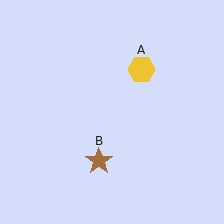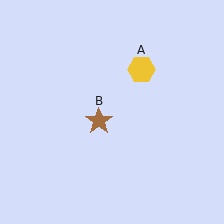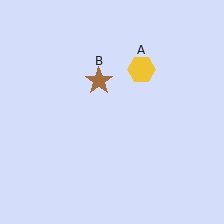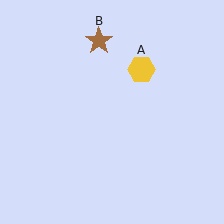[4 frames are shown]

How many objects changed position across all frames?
1 object changed position: brown star (object B).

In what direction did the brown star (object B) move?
The brown star (object B) moved up.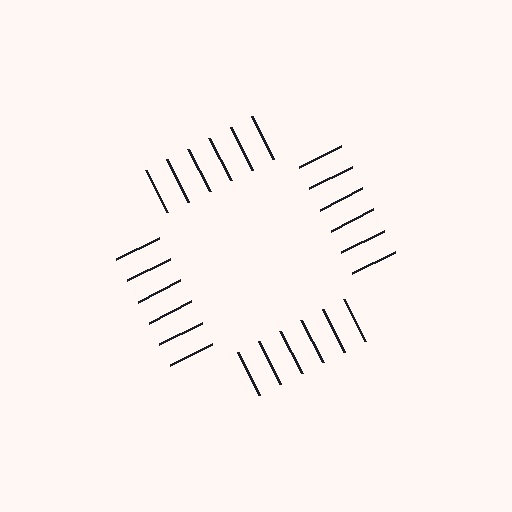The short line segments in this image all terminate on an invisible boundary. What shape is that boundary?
An illusory square — the line segments terminate on its edges but no continuous stroke is drawn.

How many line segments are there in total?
24 — 6 along each of the 4 edges.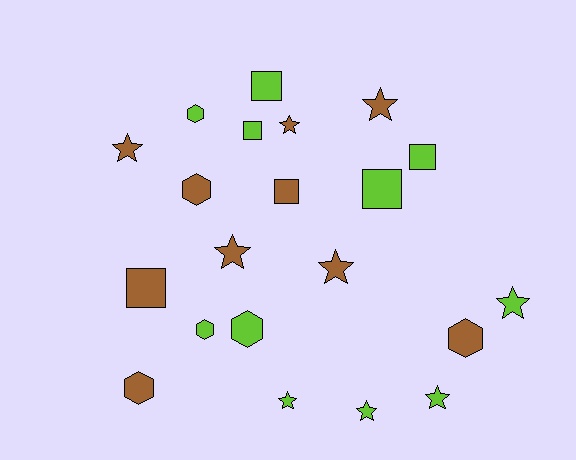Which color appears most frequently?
Lime, with 11 objects.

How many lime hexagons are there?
There are 3 lime hexagons.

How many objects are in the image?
There are 21 objects.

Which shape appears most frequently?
Star, with 9 objects.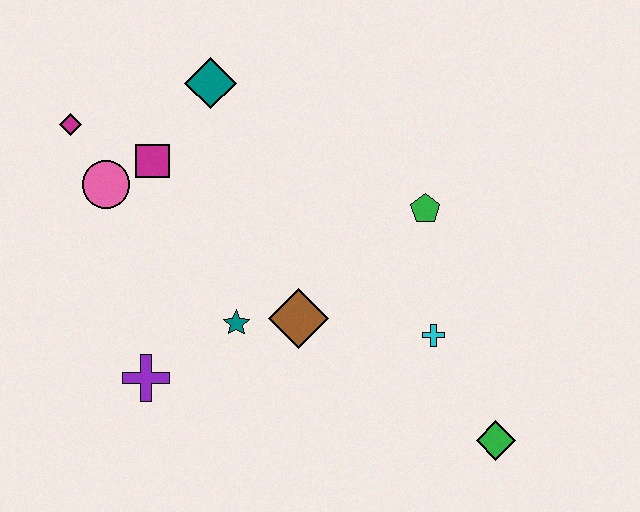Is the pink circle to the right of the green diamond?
No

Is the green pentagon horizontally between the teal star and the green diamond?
Yes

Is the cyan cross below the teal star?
Yes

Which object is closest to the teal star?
The brown diamond is closest to the teal star.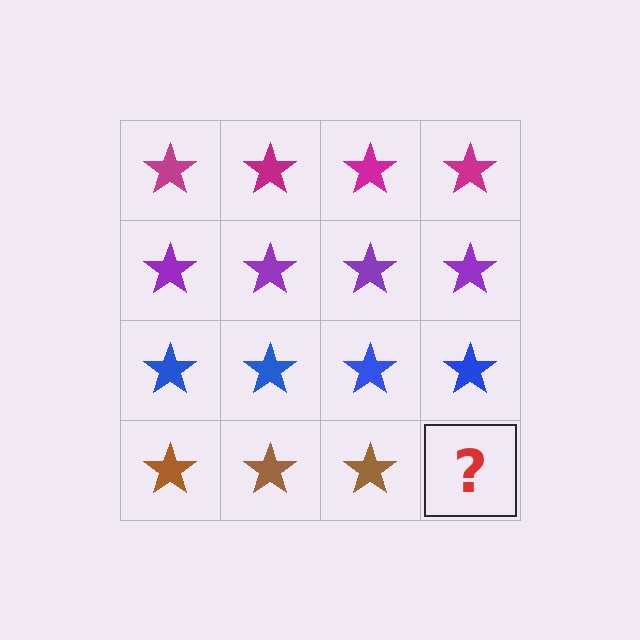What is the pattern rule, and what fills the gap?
The rule is that each row has a consistent color. The gap should be filled with a brown star.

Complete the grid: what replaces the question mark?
The question mark should be replaced with a brown star.